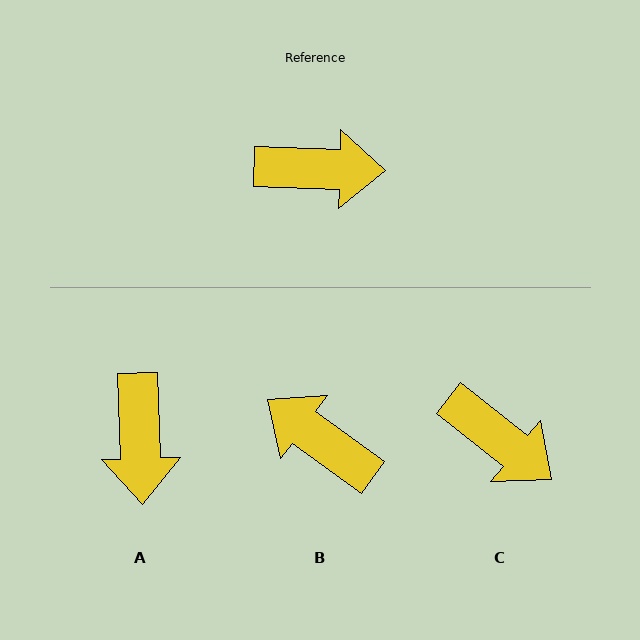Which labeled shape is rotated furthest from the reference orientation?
B, about 145 degrees away.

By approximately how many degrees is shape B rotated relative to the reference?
Approximately 145 degrees counter-clockwise.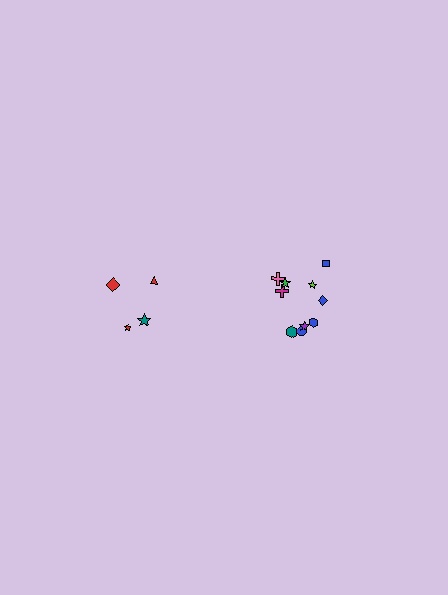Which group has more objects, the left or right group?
The right group.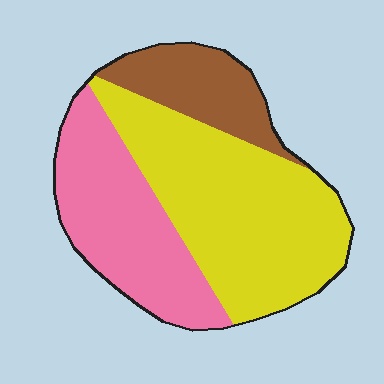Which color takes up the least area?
Brown, at roughly 15%.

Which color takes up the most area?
Yellow, at roughly 50%.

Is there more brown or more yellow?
Yellow.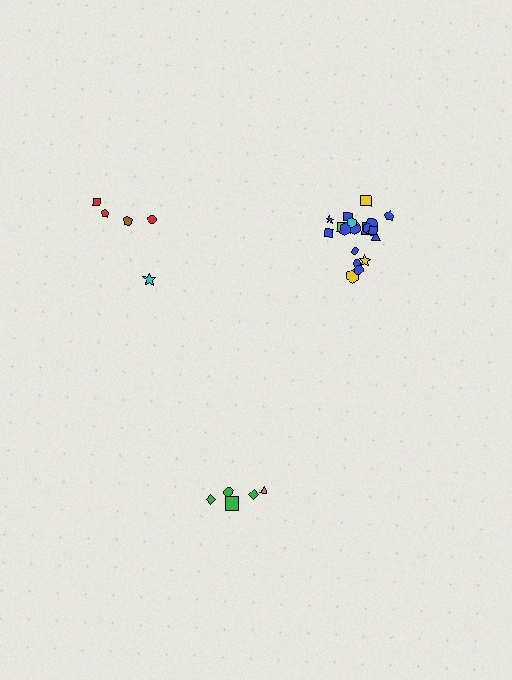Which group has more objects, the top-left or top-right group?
The top-right group.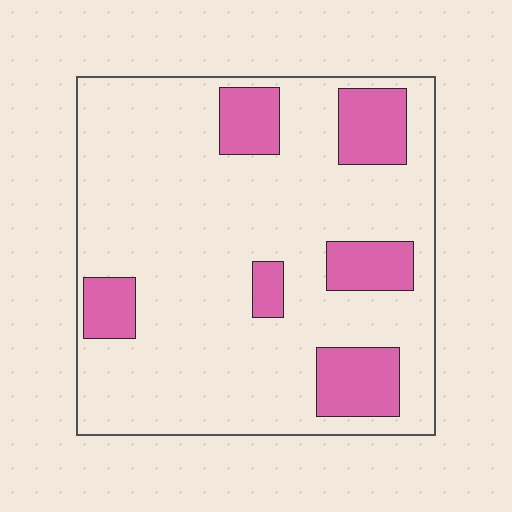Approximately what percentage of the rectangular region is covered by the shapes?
Approximately 20%.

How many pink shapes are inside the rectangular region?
6.